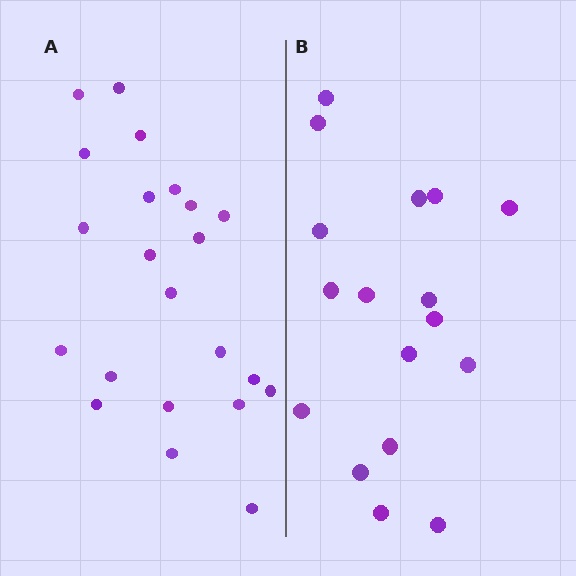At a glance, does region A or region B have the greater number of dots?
Region A (the left region) has more dots.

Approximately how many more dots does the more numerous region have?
Region A has about 5 more dots than region B.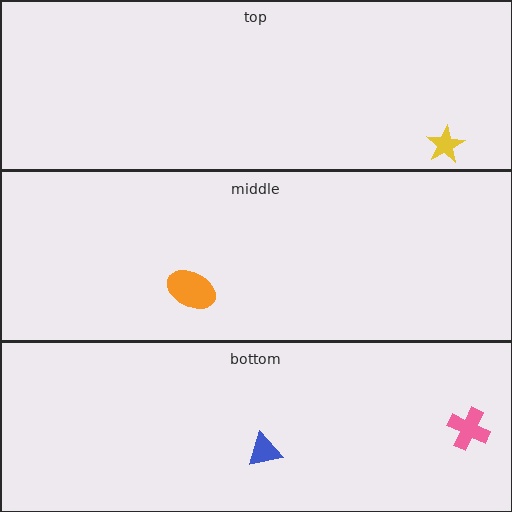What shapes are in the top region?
The yellow star.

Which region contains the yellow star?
The top region.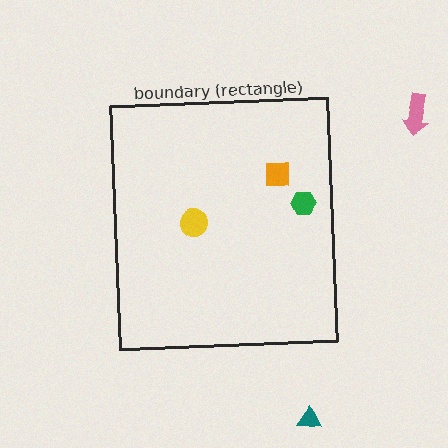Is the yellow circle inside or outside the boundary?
Inside.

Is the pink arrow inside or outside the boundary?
Outside.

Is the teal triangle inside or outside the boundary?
Outside.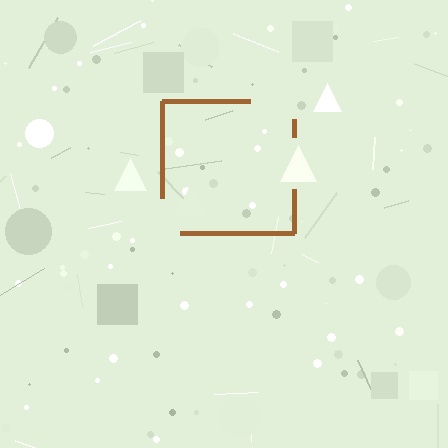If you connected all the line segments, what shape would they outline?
They would outline a square.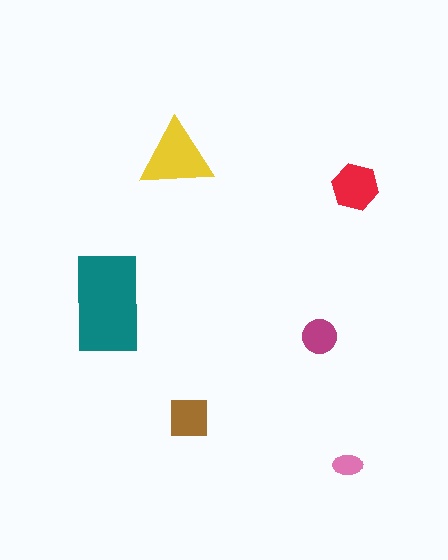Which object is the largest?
The teal rectangle.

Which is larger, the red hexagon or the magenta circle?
The red hexagon.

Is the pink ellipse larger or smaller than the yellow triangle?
Smaller.